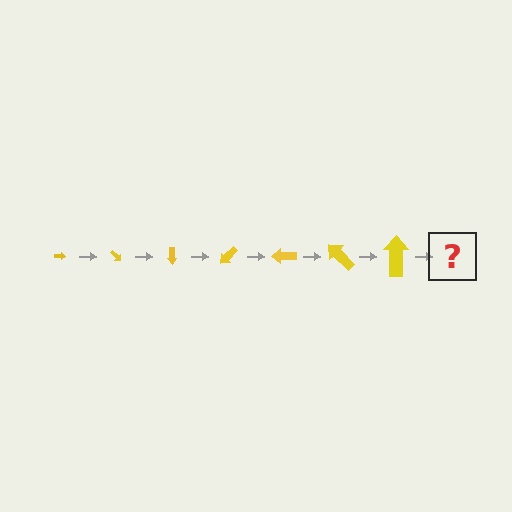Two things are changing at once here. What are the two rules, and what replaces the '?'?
The two rules are that the arrow grows larger each step and it rotates 45 degrees each step. The '?' should be an arrow, larger than the previous one and rotated 315 degrees from the start.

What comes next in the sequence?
The next element should be an arrow, larger than the previous one and rotated 315 degrees from the start.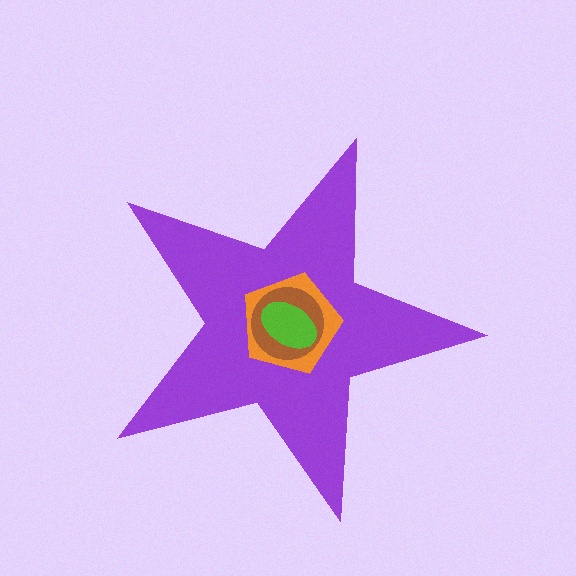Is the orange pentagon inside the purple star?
Yes.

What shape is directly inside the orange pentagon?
The brown circle.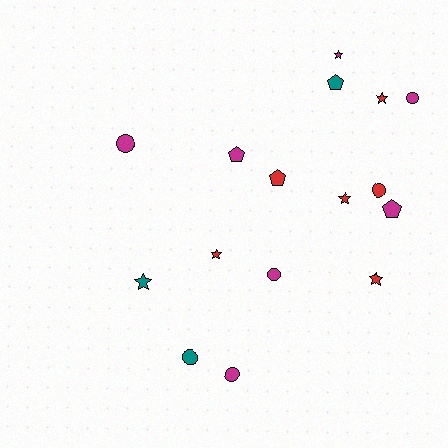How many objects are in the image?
There are 16 objects.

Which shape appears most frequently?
Star, with 6 objects.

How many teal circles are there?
There is 1 teal circle.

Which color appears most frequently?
Magenta, with 7 objects.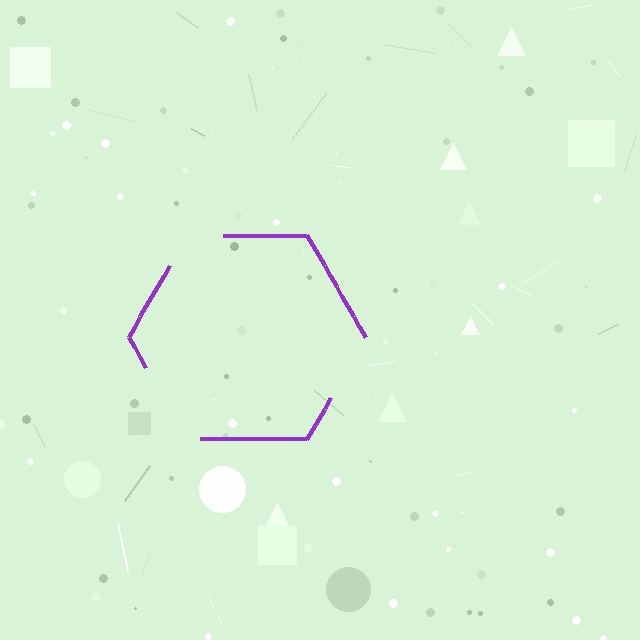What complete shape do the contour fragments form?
The contour fragments form a hexagon.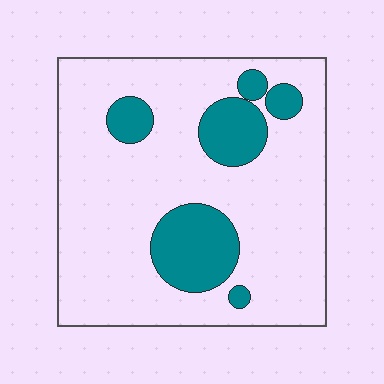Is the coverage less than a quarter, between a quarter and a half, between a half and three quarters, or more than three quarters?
Less than a quarter.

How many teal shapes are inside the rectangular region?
6.